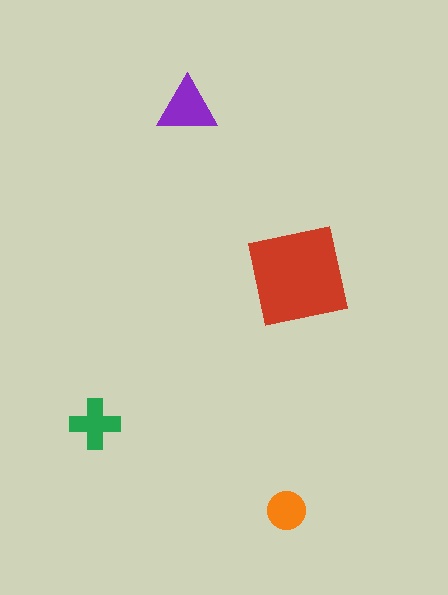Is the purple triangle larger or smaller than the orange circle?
Larger.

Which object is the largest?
The red square.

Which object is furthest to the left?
The green cross is leftmost.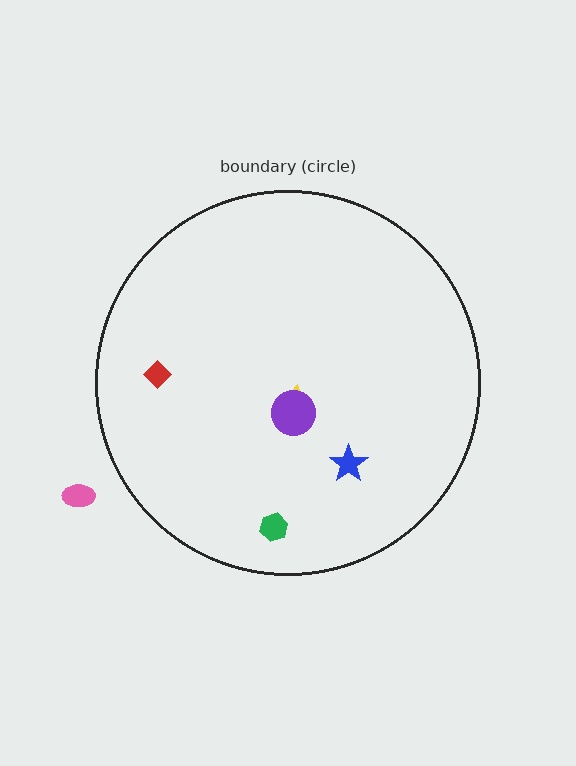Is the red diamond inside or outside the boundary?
Inside.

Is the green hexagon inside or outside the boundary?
Inside.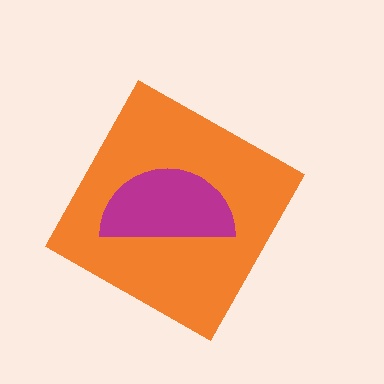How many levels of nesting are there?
2.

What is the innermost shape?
The magenta semicircle.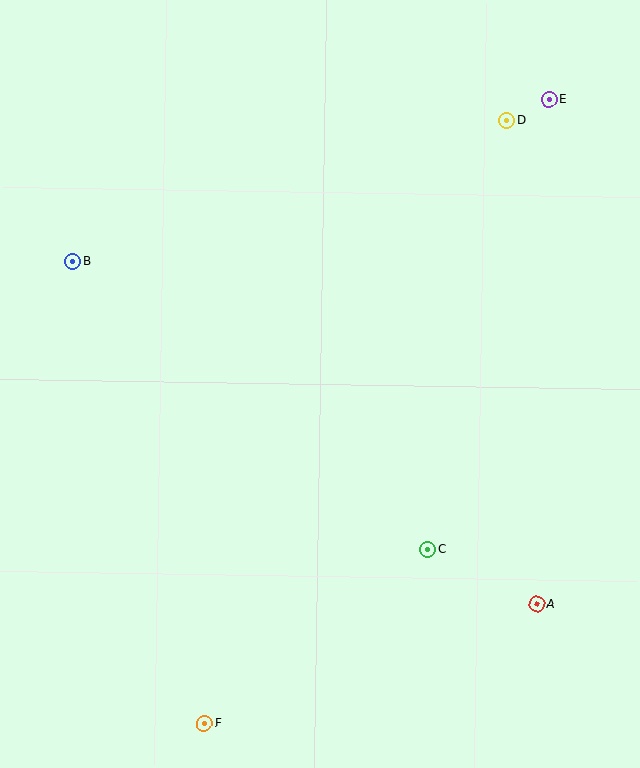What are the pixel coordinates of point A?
Point A is at (537, 604).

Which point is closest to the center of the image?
Point C at (428, 549) is closest to the center.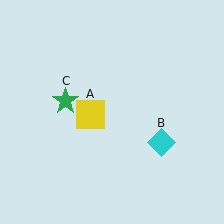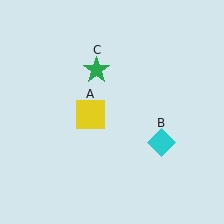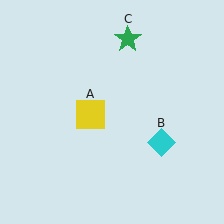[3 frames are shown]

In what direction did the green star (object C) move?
The green star (object C) moved up and to the right.